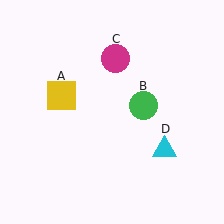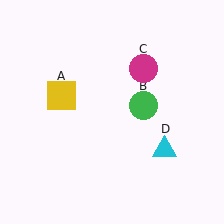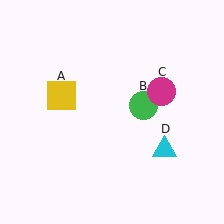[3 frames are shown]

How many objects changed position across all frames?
1 object changed position: magenta circle (object C).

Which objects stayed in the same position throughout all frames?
Yellow square (object A) and green circle (object B) and cyan triangle (object D) remained stationary.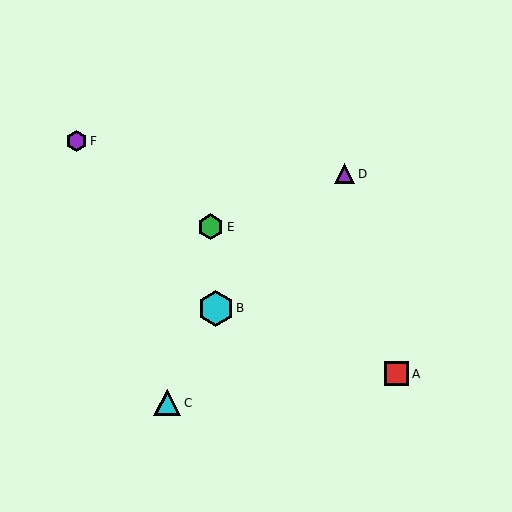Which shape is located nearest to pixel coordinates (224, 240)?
The green hexagon (labeled E) at (210, 227) is nearest to that location.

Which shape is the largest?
The cyan hexagon (labeled B) is the largest.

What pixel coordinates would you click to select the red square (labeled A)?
Click at (397, 374) to select the red square A.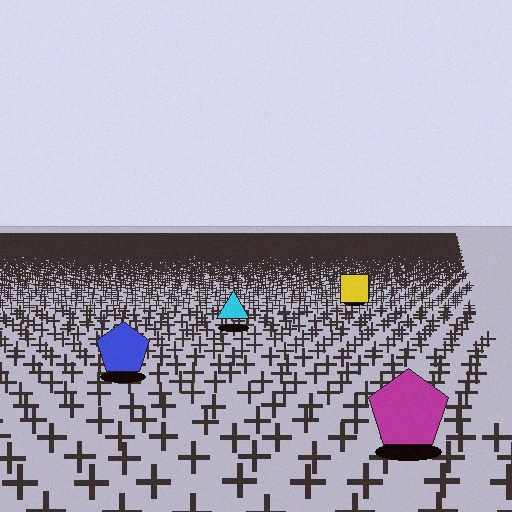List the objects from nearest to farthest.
From nearest to farthest: the magenta pentagon, the blue pentagon, the cyan triangle, the yellow square.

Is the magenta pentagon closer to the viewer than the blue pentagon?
Yes. The magenta pentagon is closer — you can tell from the texture gradient: the ground texture is coarser near it.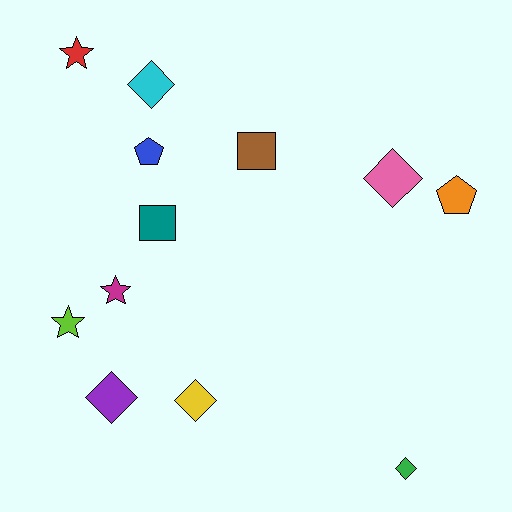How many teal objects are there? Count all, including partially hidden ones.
There is 1 teal object.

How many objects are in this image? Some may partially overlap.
There are 12 objects.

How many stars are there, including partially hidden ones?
There are 3 stars.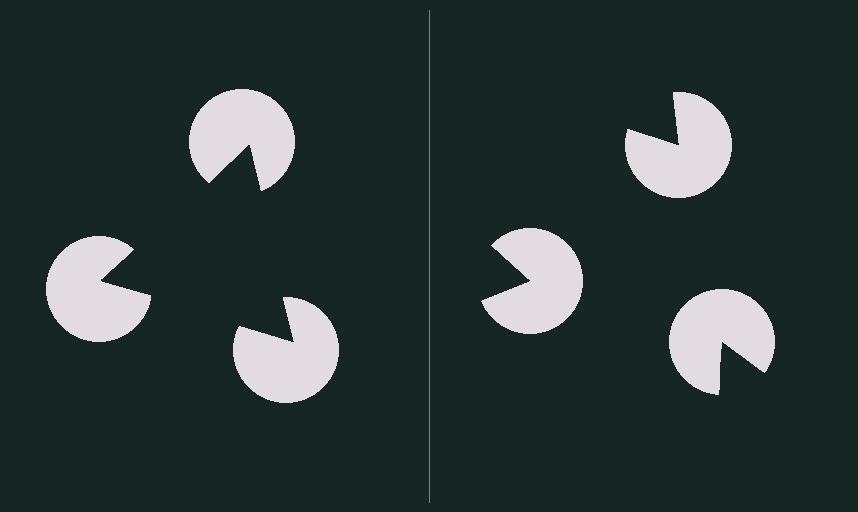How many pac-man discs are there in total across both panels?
6 — 3 on each side.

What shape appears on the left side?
An illusory triangle.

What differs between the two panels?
The pac-man discs are positioned identically on both sides; only the wedge orientations differ. On the left they align to a triangle; on the right they are misaligned.